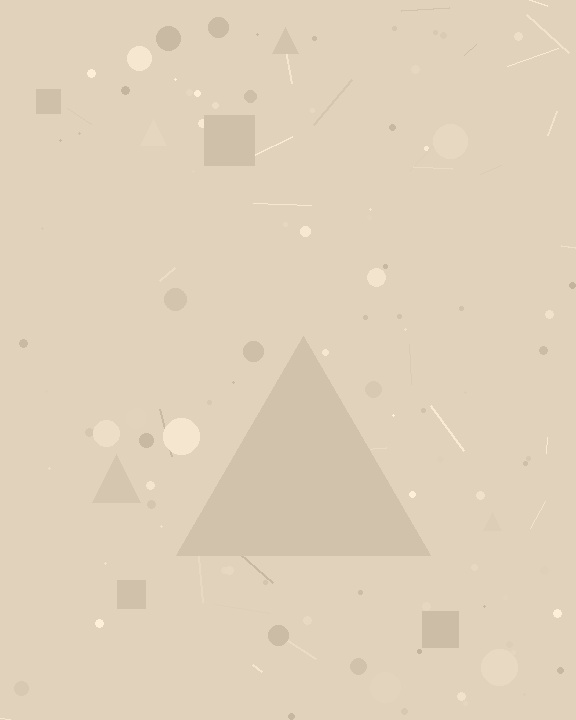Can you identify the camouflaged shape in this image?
The camouflaged shape is a triangle.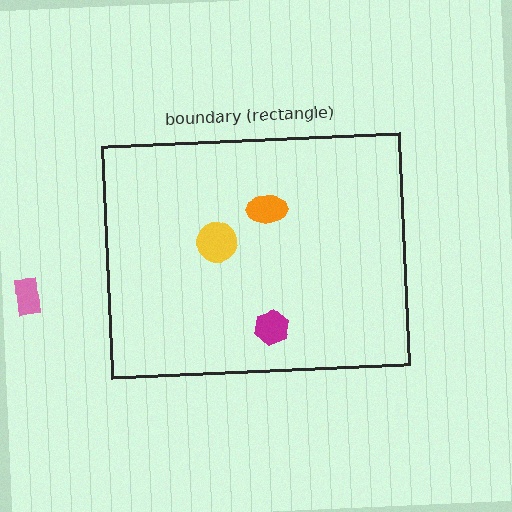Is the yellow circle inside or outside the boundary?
Inside.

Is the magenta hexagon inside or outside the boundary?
Inside.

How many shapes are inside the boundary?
3 inside, 1 outside.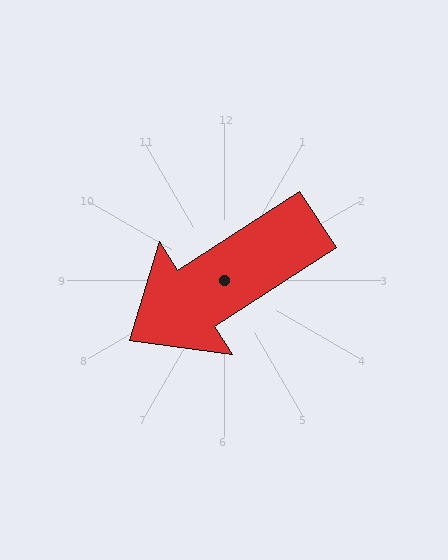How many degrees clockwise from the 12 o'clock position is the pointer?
Approximately 237 degrees.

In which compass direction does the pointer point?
Southwest.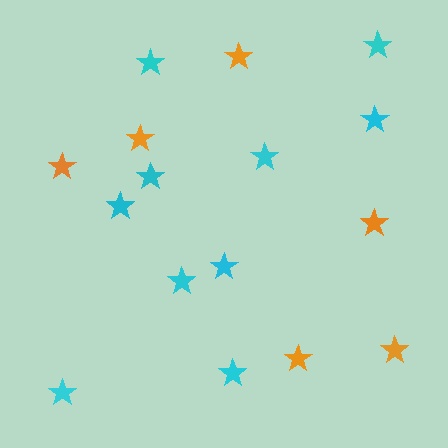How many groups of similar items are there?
There are 2 groups: one group of cyan stars (10) and one group of orange stars (6).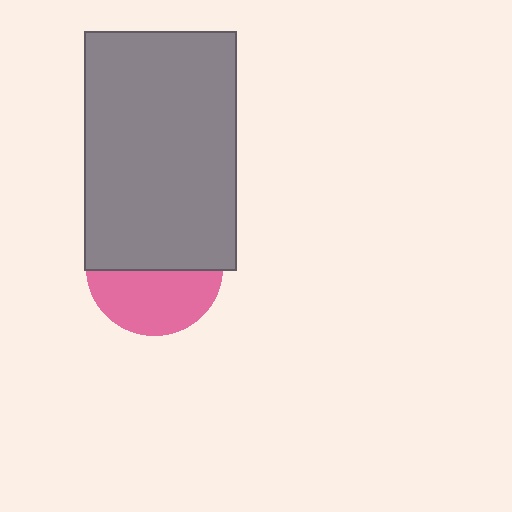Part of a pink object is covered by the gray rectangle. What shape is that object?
It is a circle.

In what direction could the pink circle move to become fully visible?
The pink circle could move down. That would shift it out from behind the gray rectangle entirely.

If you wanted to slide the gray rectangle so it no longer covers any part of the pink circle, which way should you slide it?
Slide it up — that is the most direct way to separate the two shapes.